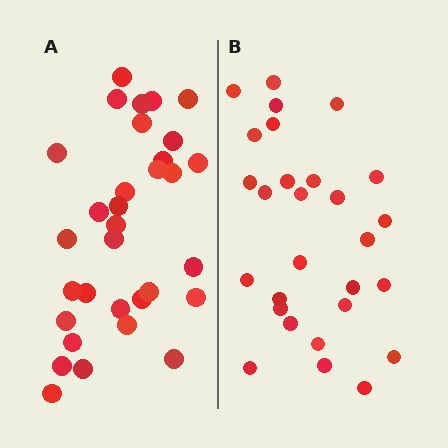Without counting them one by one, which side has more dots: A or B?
Region A (the left region) has more dots.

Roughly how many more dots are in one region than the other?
Region A has about 4 more dots than region B.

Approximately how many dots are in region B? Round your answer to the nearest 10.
About 30 dots. (The exact count is 28, which rounds to 30.)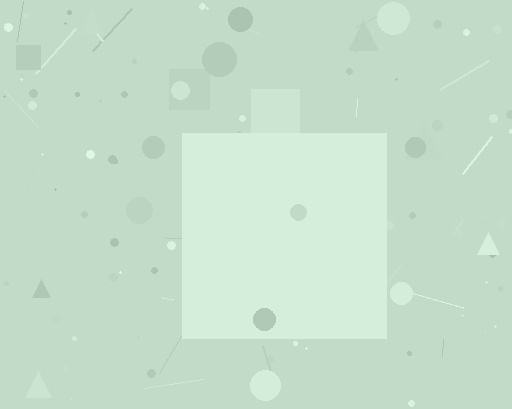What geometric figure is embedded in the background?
A square is embedded in the background.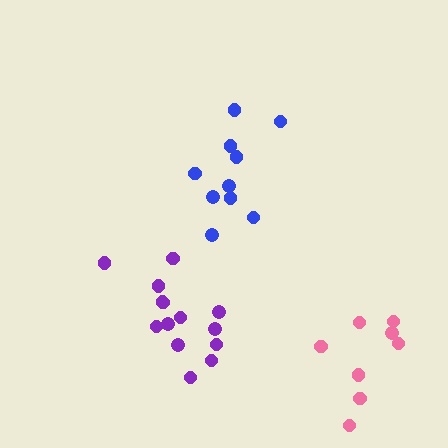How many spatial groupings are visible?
There are 3 spatial groupings.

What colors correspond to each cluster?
The clusters are colored: purple, blue, pink.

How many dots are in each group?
Group 1: 14 dots, Group 2: 10 dots, Group 3: 8 dots (32 total).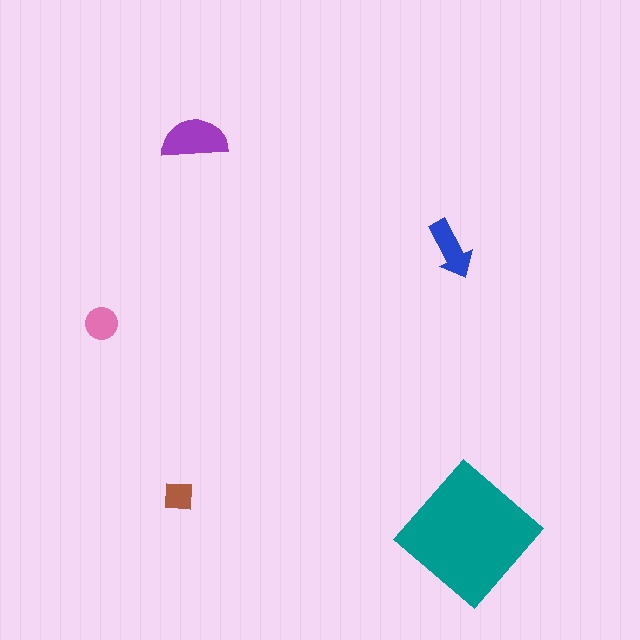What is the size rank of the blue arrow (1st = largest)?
3rd.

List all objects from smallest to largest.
The brown square, the pink circle, the blue arrow, the purple semicircle, the teal diamond.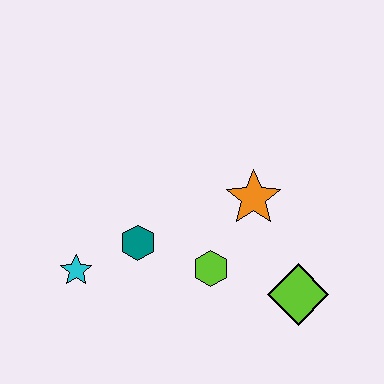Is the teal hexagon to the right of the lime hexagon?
No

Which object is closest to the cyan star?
The teal hexagon is closest to the cyan star.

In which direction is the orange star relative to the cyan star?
The orange star is to the right of the cyan star.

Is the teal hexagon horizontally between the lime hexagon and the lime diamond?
No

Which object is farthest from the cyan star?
The lime diamond is farthest from the cyan star.